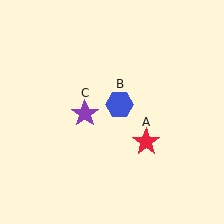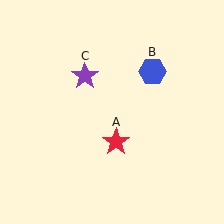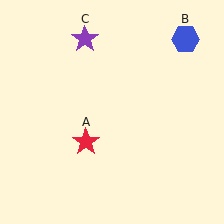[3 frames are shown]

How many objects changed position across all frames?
3 objects changed position: red star (object A), blue hexagon (object B), purple star (object C).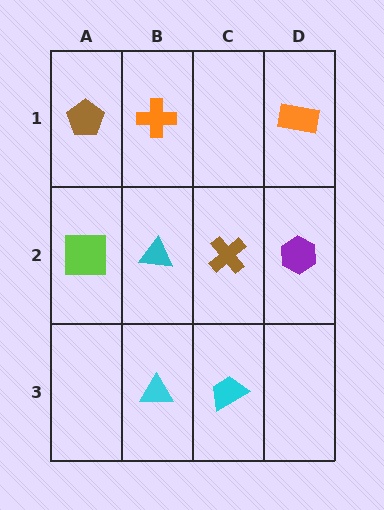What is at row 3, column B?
A cyan triangle.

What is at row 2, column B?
A cyan triangle.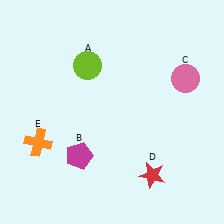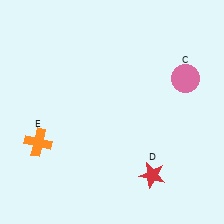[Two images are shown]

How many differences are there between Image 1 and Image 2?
There are 2 differences between the two images.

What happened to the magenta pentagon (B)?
The magenta pentagon (B) was removed in Image 2. It was in the bottom-left area of Image 1.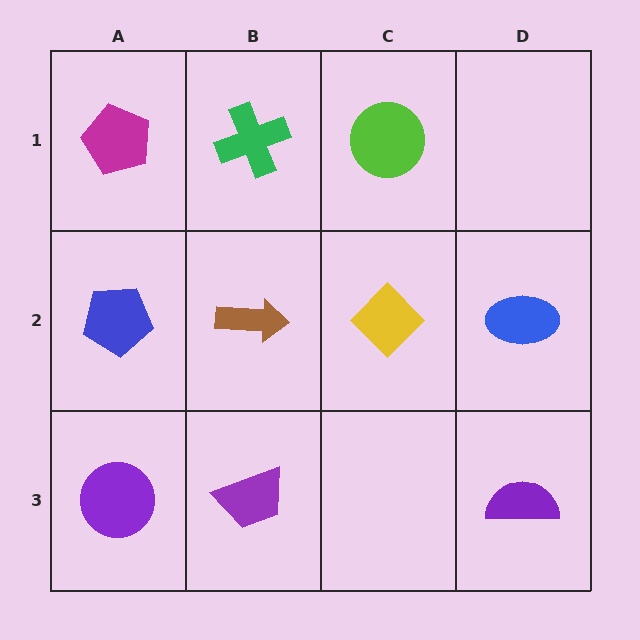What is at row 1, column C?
A lime circle.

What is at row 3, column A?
A purple circle.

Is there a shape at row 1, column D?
No, that cell is empty.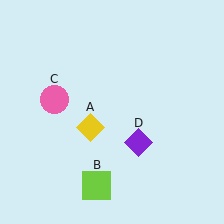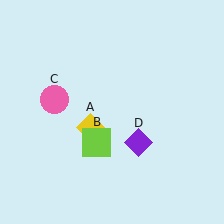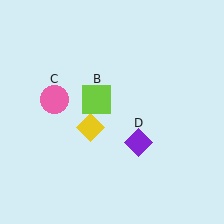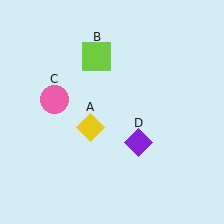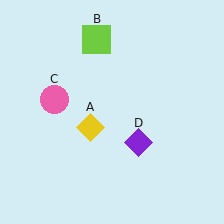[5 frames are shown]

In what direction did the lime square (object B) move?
The lime square (object B) moved up.